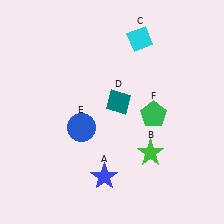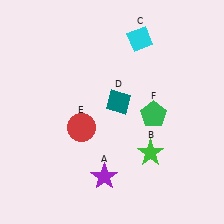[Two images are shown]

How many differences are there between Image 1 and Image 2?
There are 2 differences between the two images.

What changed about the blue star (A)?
In Image 1, A is blue. In Image 2, it changed to purple.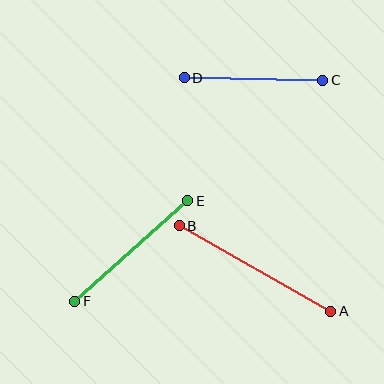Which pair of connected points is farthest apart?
Points A and B are farthest apart.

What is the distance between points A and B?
The distance is approximately 174 pixels.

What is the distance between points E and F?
The distance is approximately 152 pixels.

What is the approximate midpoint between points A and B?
The midpoint is at approximately (255, 268) pixels.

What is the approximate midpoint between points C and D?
The midpoint is at approximately (253, 79) pixels.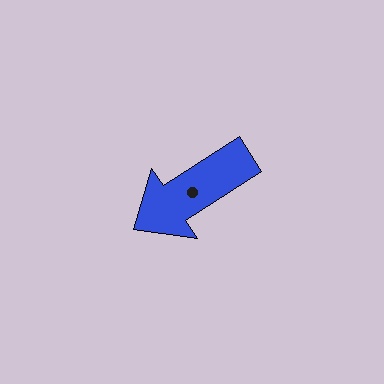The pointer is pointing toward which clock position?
Roughly 8 o'clock.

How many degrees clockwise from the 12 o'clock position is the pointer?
Approximately 237 degrees.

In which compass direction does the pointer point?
Southwest.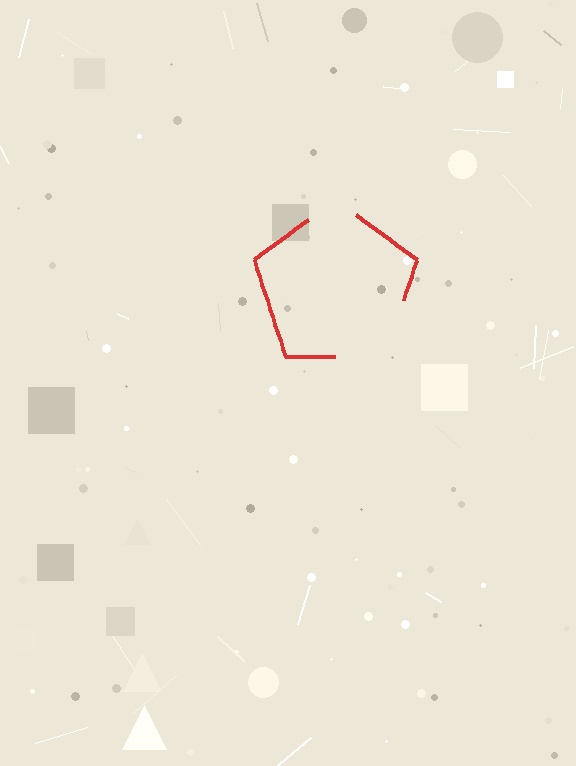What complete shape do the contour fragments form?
The contour fragments form a pentagon.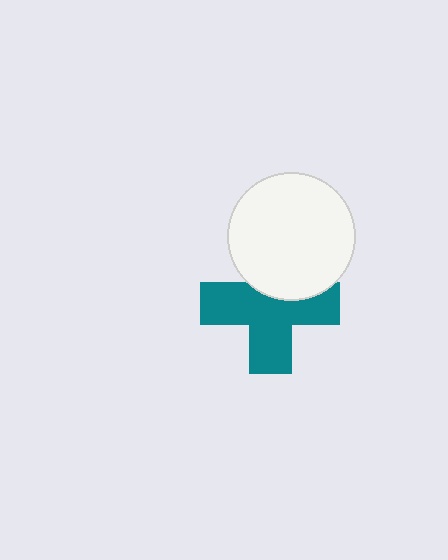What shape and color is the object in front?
The object in front is a white circle.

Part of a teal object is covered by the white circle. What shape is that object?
It is a cross.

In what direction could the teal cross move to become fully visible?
The teal cross could move down. That would shift it out from behind the white circle entirely.